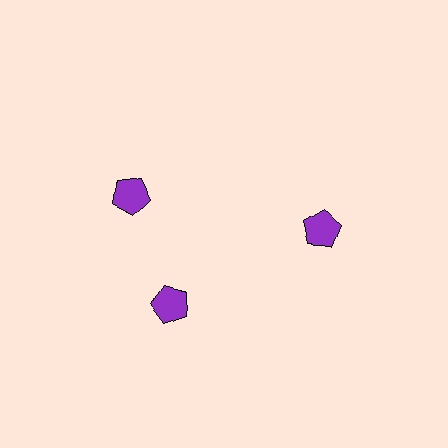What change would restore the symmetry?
The symmetry would be restored by rotating it back into even spacing with its neighbors so that all 3 pentagons sit at equal angles and equal distance from the center.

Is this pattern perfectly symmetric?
No. The 3 purple pentagons are arranged in a ring, but one element near the 11 o'clock position is rotated out of alignment along the ring, breaking the 3-fold rotational symmetry.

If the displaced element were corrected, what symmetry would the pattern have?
It would have 3-fold rotational symmetry — the pattern would map onto itself every 120 degrees.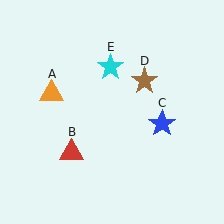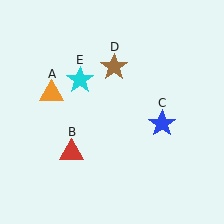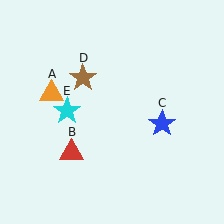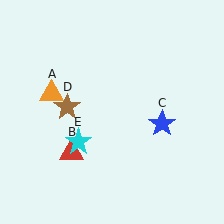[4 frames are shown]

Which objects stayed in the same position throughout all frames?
Orange triangle (object A) and red triangle (object B) and blue star (object C) remained stationary.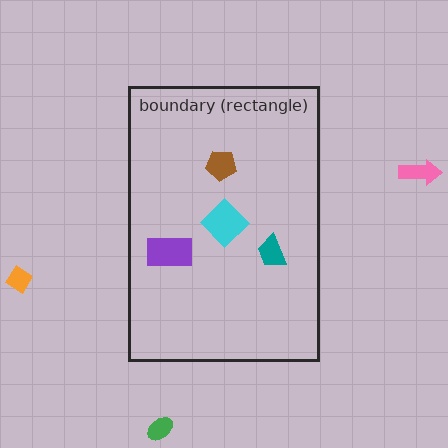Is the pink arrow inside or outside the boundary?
Outside.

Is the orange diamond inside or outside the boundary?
Outside.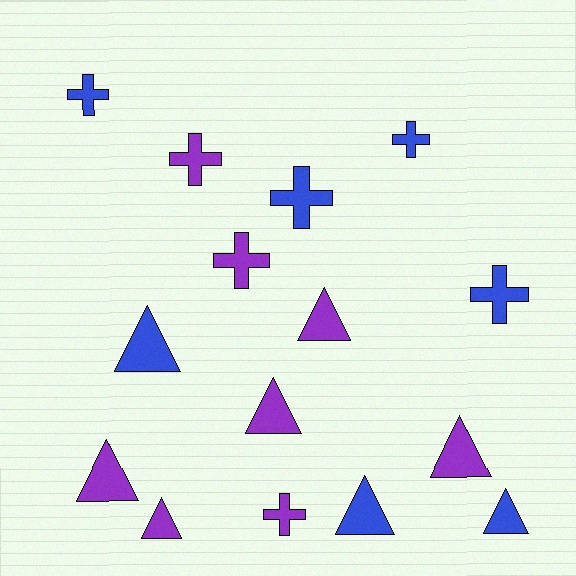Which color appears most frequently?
Purple, with 8 objects.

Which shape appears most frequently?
Triangle, with 8 objects.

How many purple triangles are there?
There are 5 purple triangles.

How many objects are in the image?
There are 15 objects.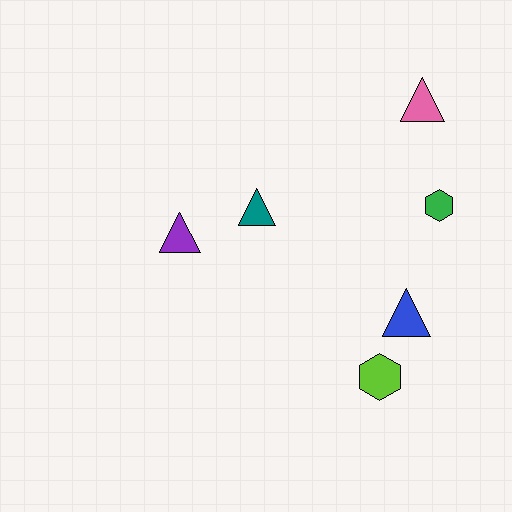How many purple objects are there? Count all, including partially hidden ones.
There is 1 purple object.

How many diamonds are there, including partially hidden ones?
There are no diamonds.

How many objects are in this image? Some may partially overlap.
There are 6 objects.